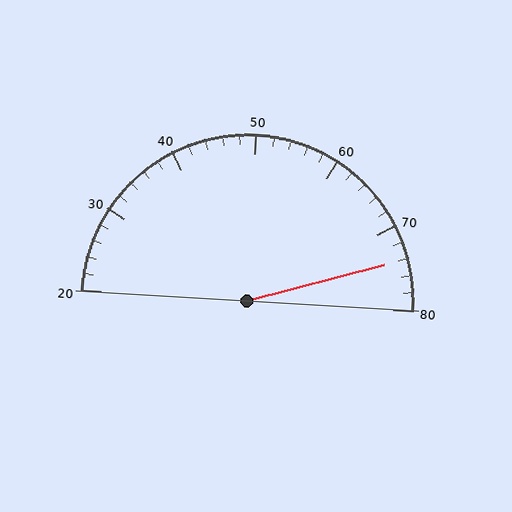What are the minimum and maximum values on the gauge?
The gauge ranges from 20 to 80.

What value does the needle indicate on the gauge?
The needle indicates approximately 74.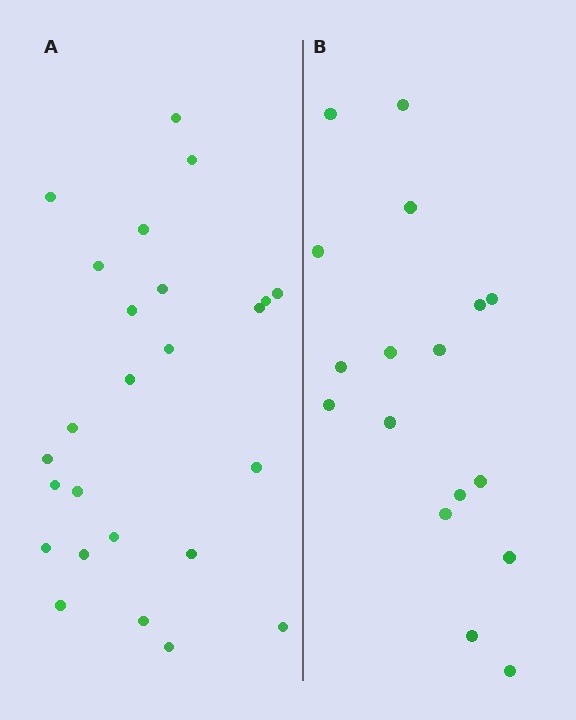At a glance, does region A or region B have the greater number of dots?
Region A (the left region) has more dots.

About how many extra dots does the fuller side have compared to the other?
Region A has roughly 8 or so more dots than region B.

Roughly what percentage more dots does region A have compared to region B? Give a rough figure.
About 45% more.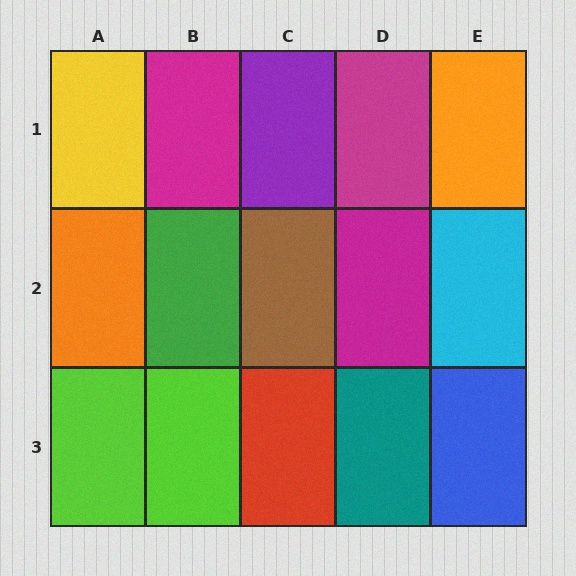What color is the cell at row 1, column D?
Magenta.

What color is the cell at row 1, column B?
Magenta.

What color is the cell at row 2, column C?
Brown.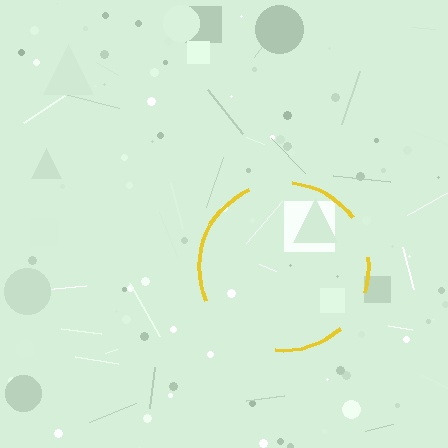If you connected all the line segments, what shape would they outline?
They would outline a circle.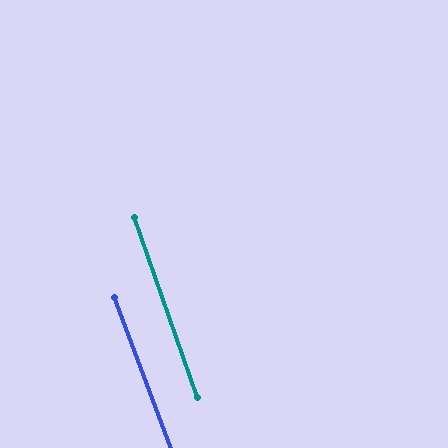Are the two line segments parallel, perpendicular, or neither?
Parallel — their directions differ by only 1.7°.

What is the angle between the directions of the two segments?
Approximately 2 degrees.